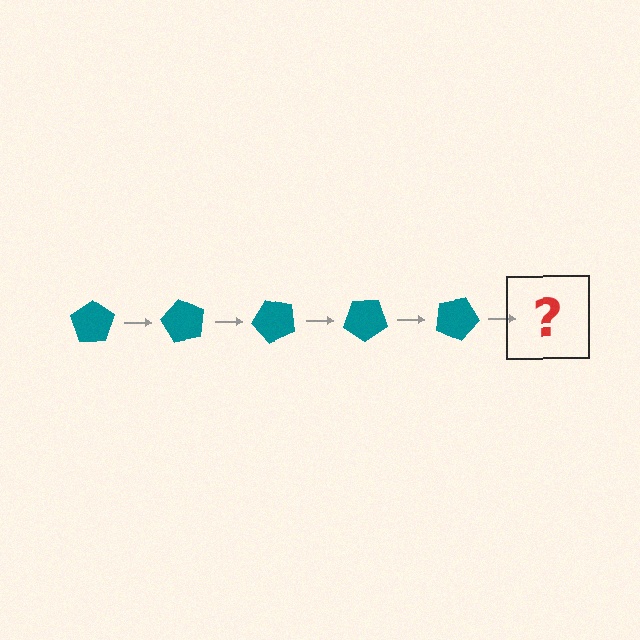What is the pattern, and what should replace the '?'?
The pattern is that the pentagon rotates 60 degrees each step. The '?' should be a teal pentagon rotated 300 degrees.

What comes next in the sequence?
The next element should be a teal pentagon rotated 300 degrees.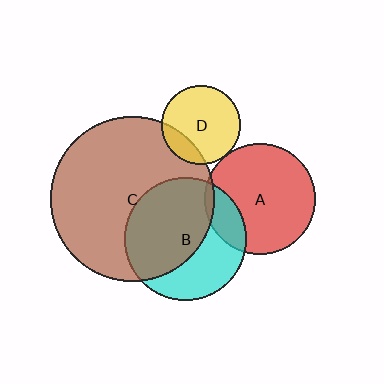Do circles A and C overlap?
Yes.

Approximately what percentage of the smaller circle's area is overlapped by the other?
Approximately 5%.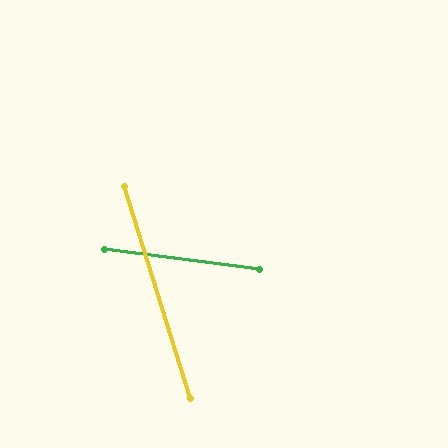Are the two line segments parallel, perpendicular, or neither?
Neither parallel nor perpendicular — they differ by about 65°.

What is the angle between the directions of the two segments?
Approximately 65 degrees.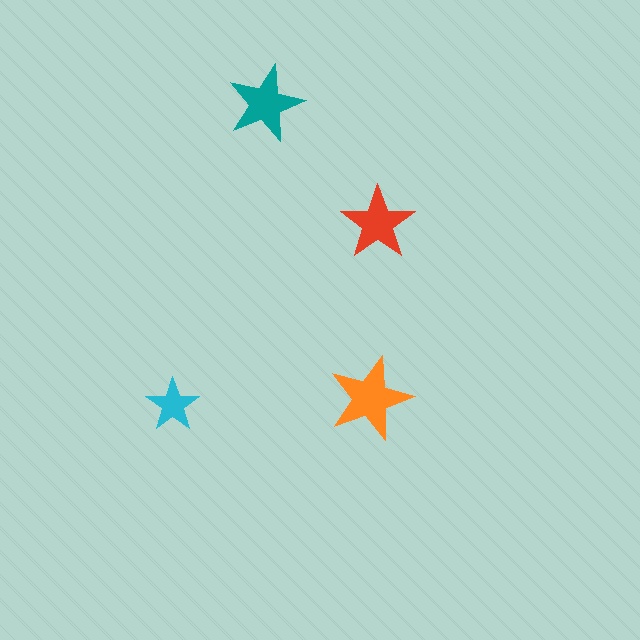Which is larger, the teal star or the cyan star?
The teal one.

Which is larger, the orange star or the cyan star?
The orange one.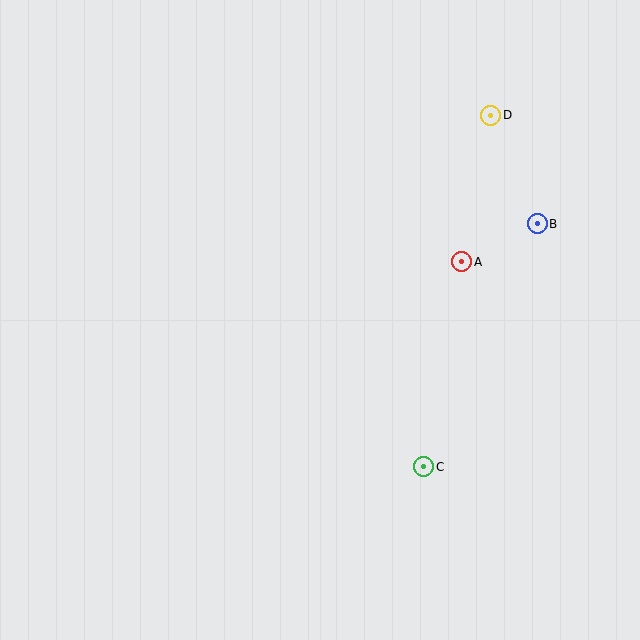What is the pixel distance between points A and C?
The distance between A and C is 209 pixels.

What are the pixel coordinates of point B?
Point B is at (537, 224).